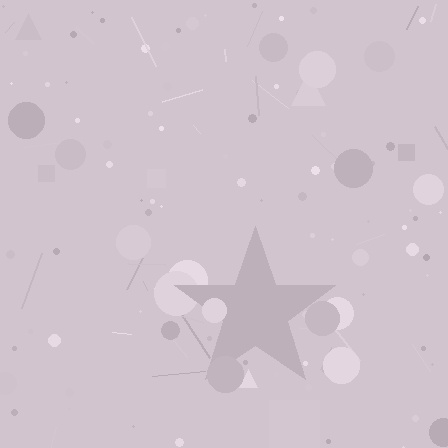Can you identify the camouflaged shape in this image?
The camouflaged shape is a star.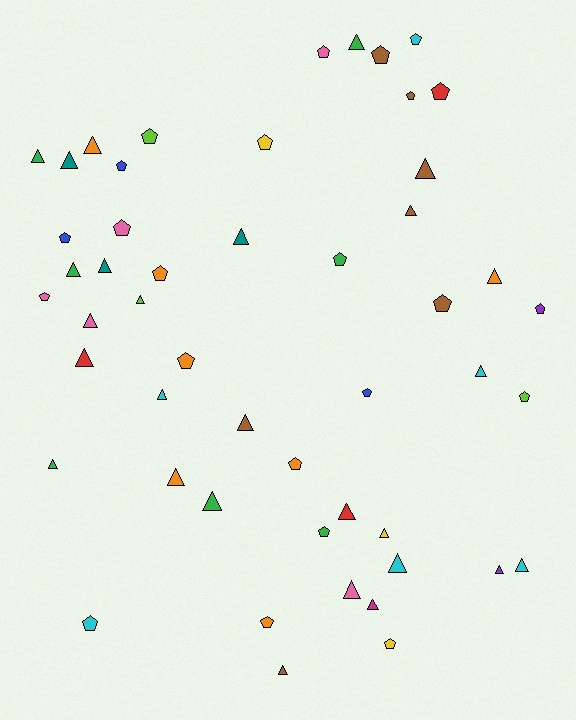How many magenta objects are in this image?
There is 1 magenta object.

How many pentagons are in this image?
There are 23 pentagons.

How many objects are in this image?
There are 50 objects.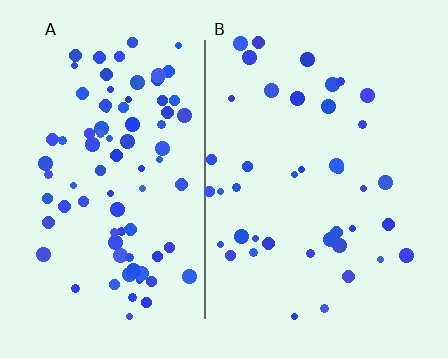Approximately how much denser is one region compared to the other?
Approximately 2.1× — region A over region B.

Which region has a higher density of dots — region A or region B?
A (the left).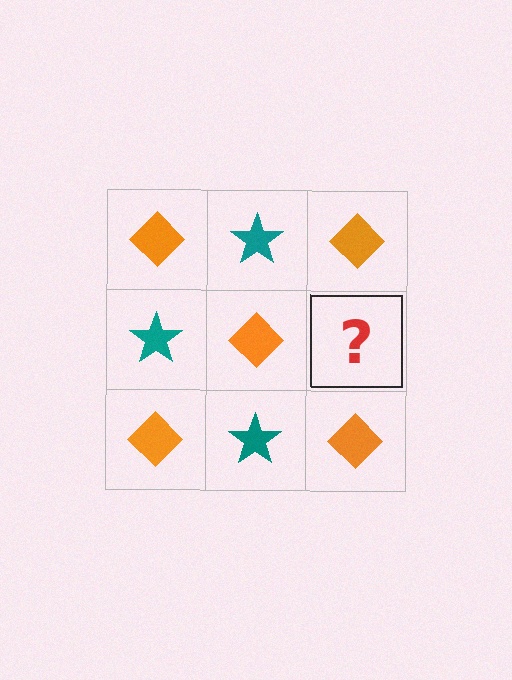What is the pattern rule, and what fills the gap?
The rule is that it alternates orange diamond and teal star in a checkerboard pattern. The gap should be filled with a teal star.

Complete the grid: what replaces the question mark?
The question mark should be replaced with a teal star.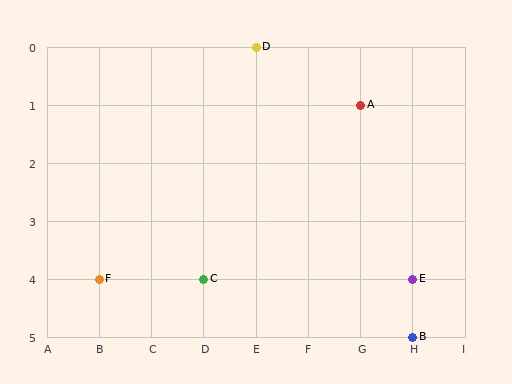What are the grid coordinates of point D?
Point D is at grid coordinates (E, 0).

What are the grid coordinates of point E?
Point E is at grid coordinates (H, 4).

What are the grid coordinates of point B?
Point B is at grid coordinates (H, 5).